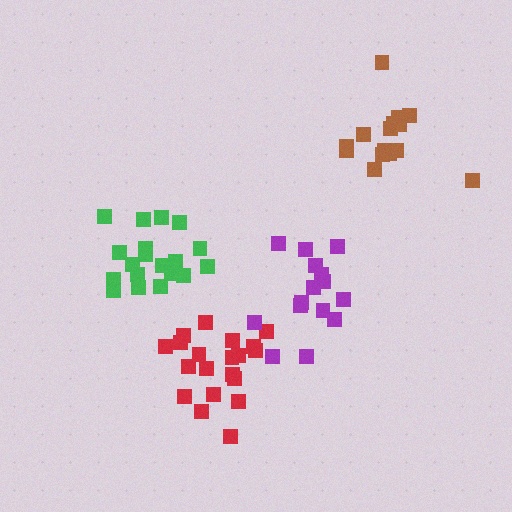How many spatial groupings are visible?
There are 4 spatial groupings.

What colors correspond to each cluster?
The clusters are colored: red, brown, purple, green.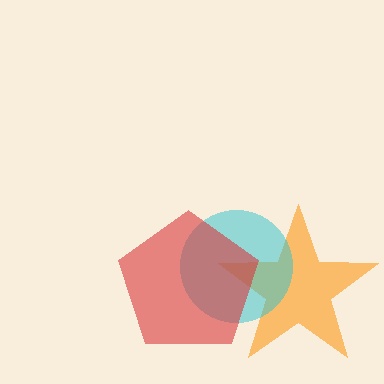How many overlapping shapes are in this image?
There are 3 overlapping shapes in the image.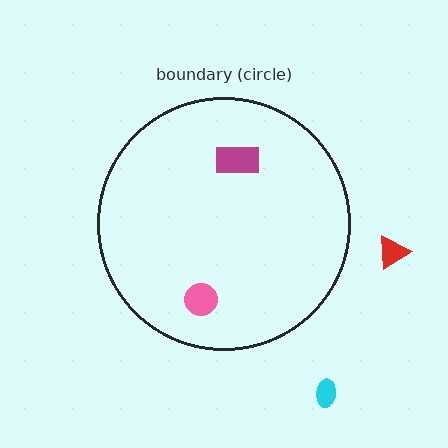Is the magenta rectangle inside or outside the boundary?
Inside.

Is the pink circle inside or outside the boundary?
Inside.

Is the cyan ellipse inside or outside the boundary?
Outside.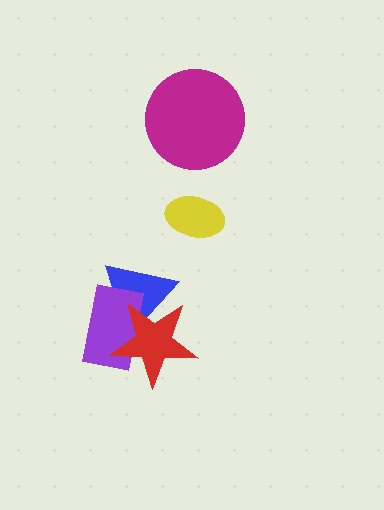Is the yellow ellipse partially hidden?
No, no other shape covers it.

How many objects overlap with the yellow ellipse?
0 objects overlap with the yellow ellipse.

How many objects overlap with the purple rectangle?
2 objects overlap with the purple rectangle.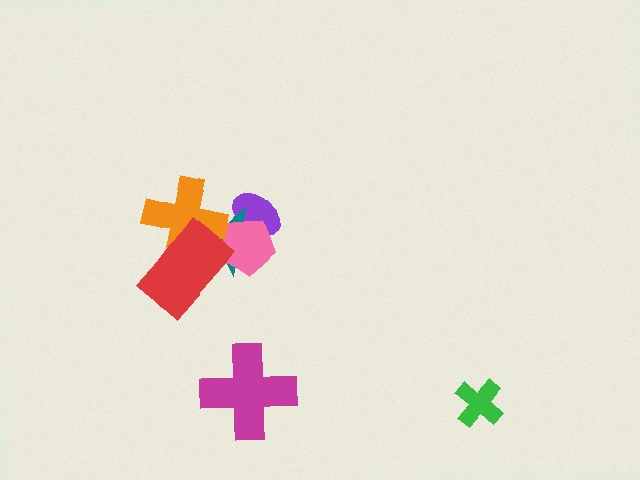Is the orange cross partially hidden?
Yes, it is partially covered by another shape.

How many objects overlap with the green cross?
0 objects overlap with the green cross.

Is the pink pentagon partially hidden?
Yes, it is partially covered by another shape.